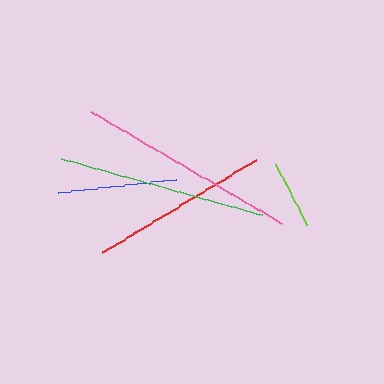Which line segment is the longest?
The pink line is the longest at approximately 221 pixels.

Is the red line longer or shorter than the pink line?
The pink line is longer than the red line.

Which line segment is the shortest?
The lime line is the shortest at approximately 68 pixels.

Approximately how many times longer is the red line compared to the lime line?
The red line is approximately 2.6 times the length of the lime line.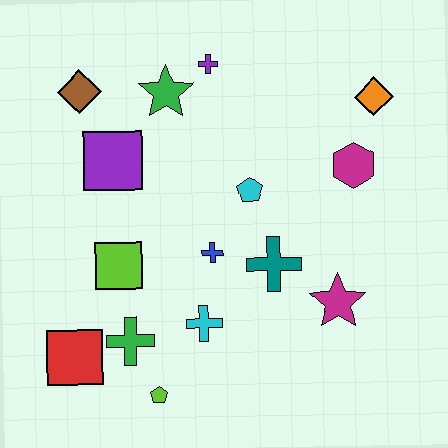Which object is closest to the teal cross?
The blue cross is closest to the teal cross.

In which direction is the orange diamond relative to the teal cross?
The orange diamond is above the teal cross.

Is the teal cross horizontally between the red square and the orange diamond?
Yes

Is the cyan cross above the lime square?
No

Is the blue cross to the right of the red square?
Yes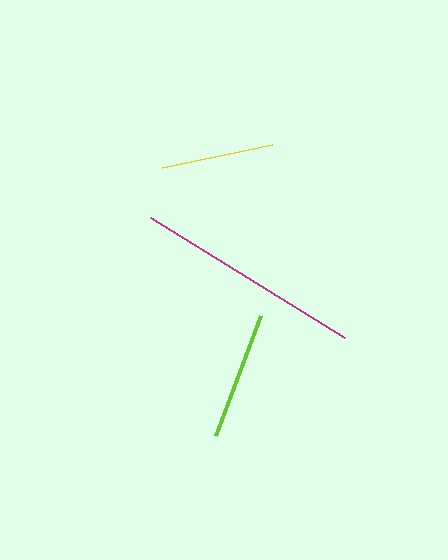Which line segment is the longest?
The magenta line is the longest at approximately 228 pixels.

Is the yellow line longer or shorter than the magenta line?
The magenta line is longer than the yellow line.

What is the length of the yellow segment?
The yellow segment is approximately 112 pixels long.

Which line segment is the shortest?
The yellow line is the shortest at approximately 112 pixels.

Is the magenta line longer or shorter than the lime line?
The magenta line is longer than the lime line.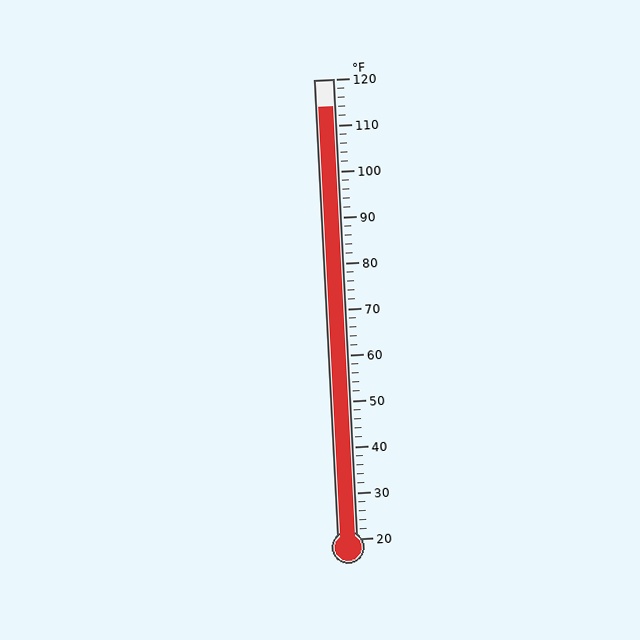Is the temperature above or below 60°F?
The temperature is above 60°F.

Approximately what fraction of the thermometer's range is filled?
The thermometer is filled to approximately 95% of its range.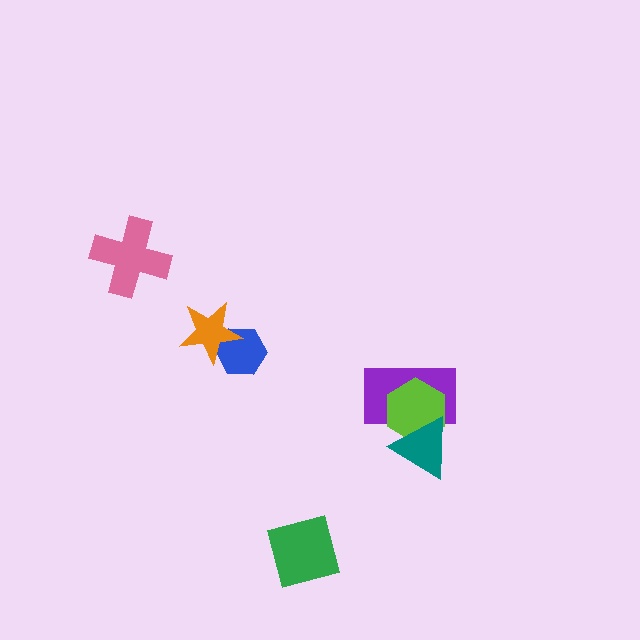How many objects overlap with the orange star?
1 object overlaps with the orange star.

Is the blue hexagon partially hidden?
Yes, it is partially covered by another shape.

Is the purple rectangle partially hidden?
Yes, it is partially covered by another shape.